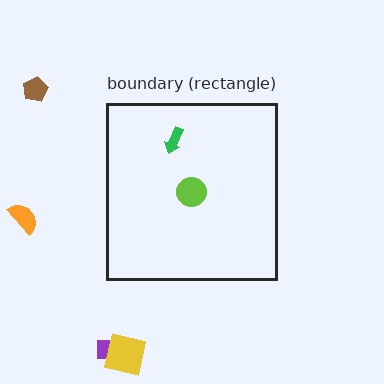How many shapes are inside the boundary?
2 inside, 4 outside.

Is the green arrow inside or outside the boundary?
Inside.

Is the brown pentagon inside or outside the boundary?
Outside.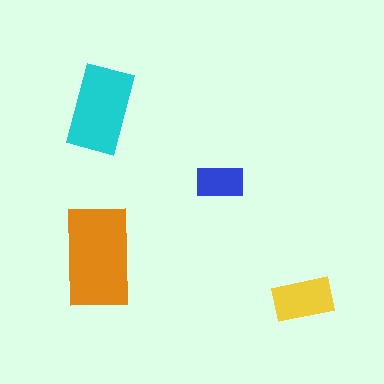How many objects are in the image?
There are 4 objects in the image.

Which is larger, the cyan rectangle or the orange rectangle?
The orange one.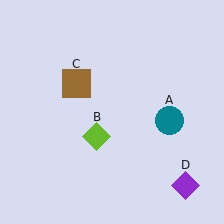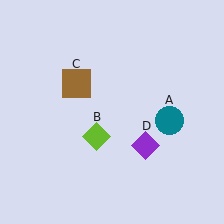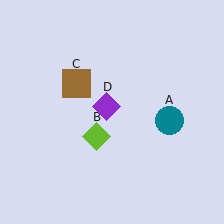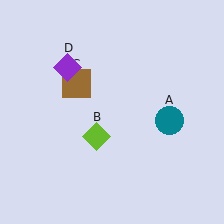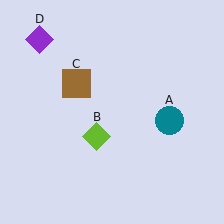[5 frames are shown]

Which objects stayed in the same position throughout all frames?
Teal circle (object A) and lime diamond (object B) and brown square (object C) remained stationary.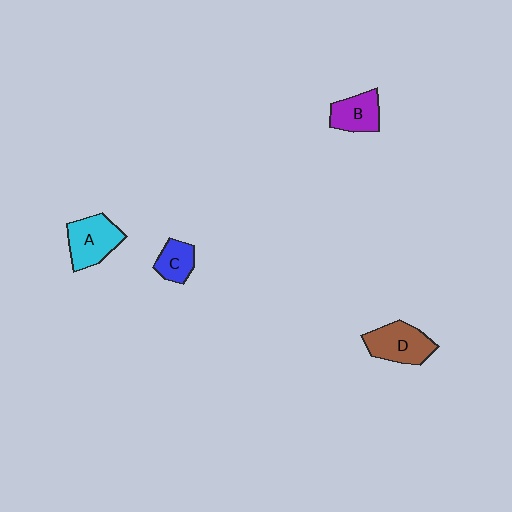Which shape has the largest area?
Shape D (brown).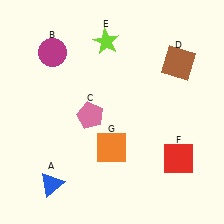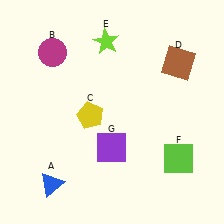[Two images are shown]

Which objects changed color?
C changed from pink to yellow. F changed from red to lime. G changed from orange to purple.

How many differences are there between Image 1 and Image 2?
There are 3 differences between the two images.